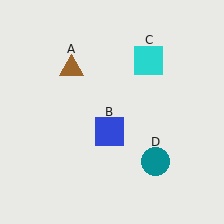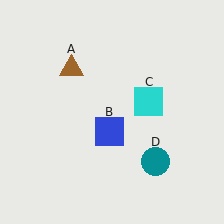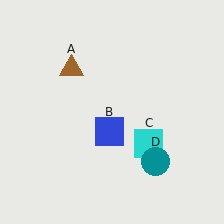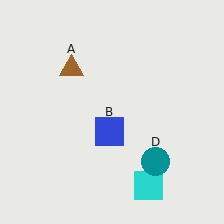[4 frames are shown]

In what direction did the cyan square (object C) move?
The cyan square (object C) moved down.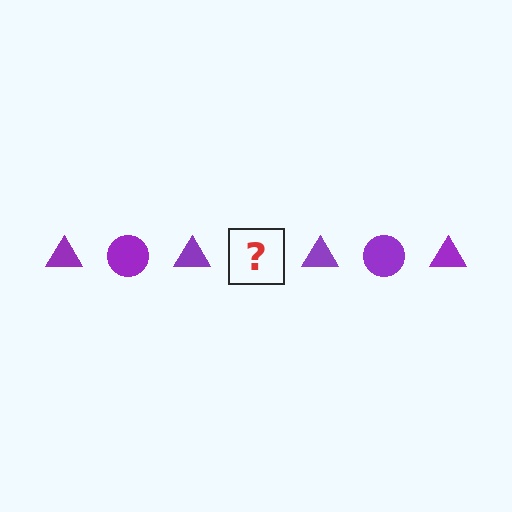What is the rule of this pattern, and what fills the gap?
The rule is that the pattern cycles through triangle, circle shapes in purple. The gap should be filled with a purple circle.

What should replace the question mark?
The question mark should be replaced with a purple circle.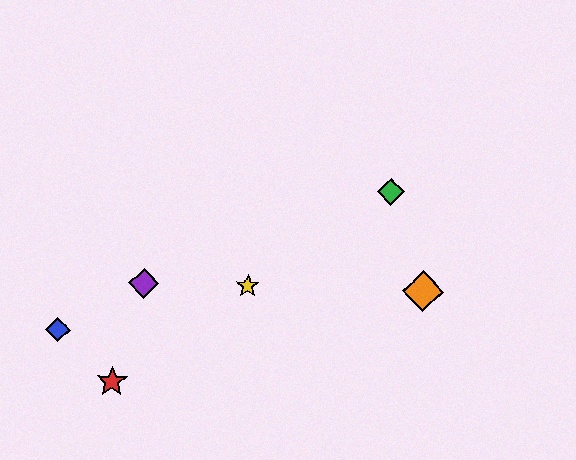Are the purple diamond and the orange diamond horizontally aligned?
Yes, both are at y≈283.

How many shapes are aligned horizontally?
3 shapes (the yellow star, the purple diamond, the orange diamond) are aligned horizontally.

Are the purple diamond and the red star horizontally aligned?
No, the purple diamond is at y≈283 and the red star is at y≈382.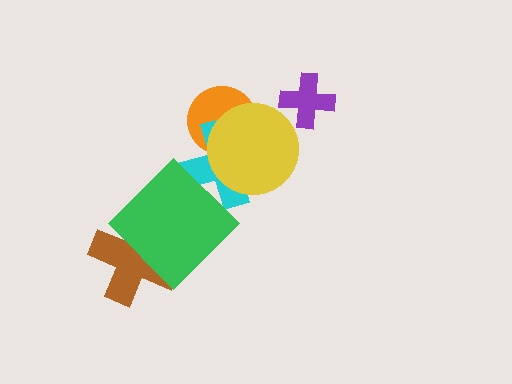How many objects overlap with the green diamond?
2 objects overlap with the green diamond.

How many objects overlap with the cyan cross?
3 objects overlap with the cyan cross.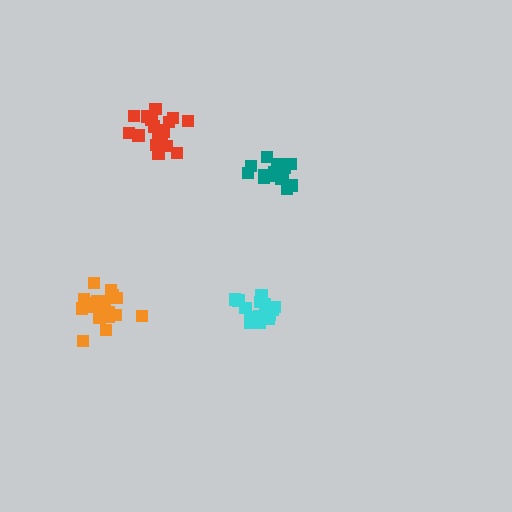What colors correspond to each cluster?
The clusters are colored: red, orange, teal, cyan.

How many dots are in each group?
Group 1: 18 dots, Group 2: 19 dots, Group 3: 17 dots, Group 4: 17 dots (71 total).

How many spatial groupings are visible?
There are 4 spatial groupings.